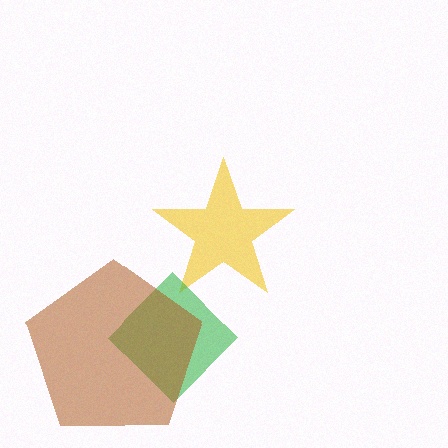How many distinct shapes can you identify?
There are 3 distinct shapes: a yellow star, a green diamond, a brown pentagon.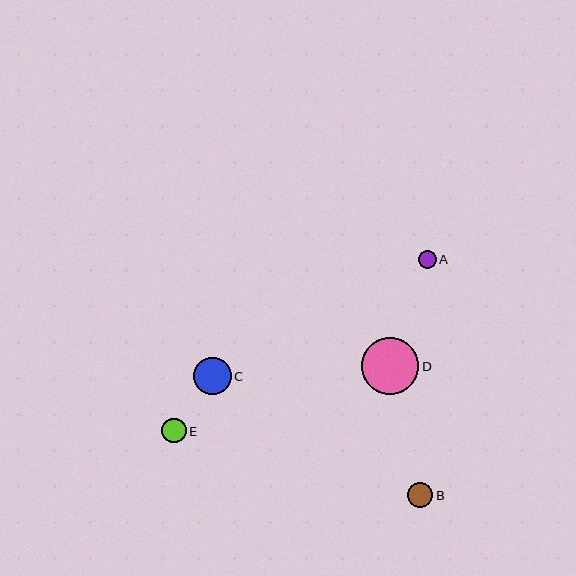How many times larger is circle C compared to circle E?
Circle C is approximately 1.6 times the size of circle E.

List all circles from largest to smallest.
From largest to smallest: D, C, B, E, A.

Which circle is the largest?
Circle D is the largest with a size of approximately 57 pixels.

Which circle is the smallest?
Circle A is the smallest with a size of approximately 17 pixels.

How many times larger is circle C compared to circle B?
Circle C is approximately 1.5 times the size of circle B.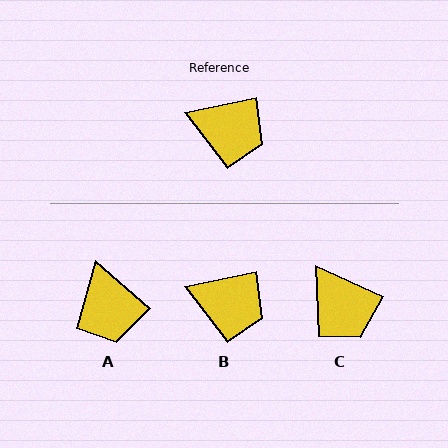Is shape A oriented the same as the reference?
No, it is off by about 53 degrees.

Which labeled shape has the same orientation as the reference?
B.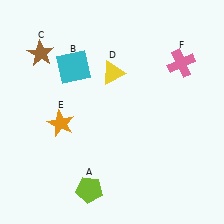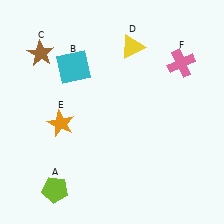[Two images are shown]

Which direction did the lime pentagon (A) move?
The lime pentagon (A) moved left.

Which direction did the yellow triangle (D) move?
The yellow triangle (D) moved up.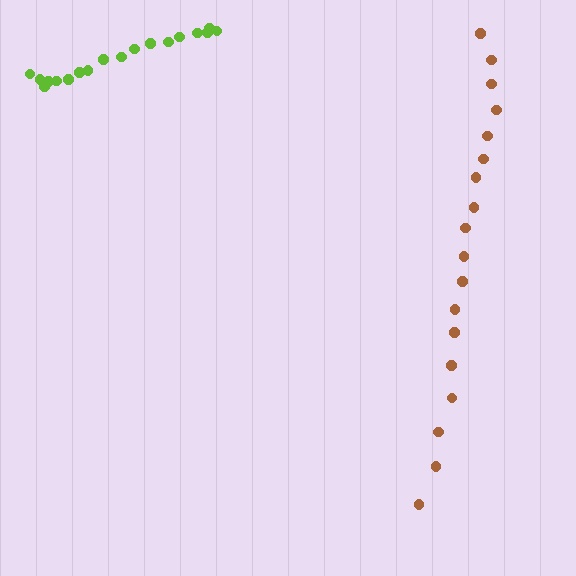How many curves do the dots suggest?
There are 2 distinct paths.